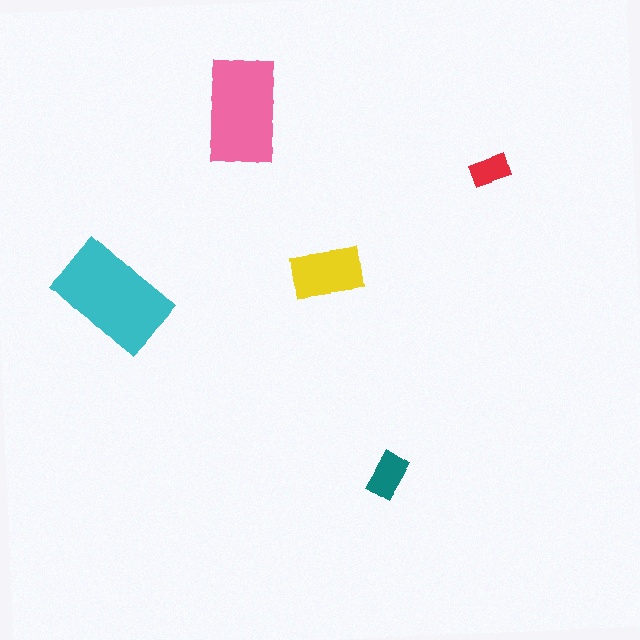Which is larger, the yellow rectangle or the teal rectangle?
The yellow one.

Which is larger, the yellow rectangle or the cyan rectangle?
The cyan one.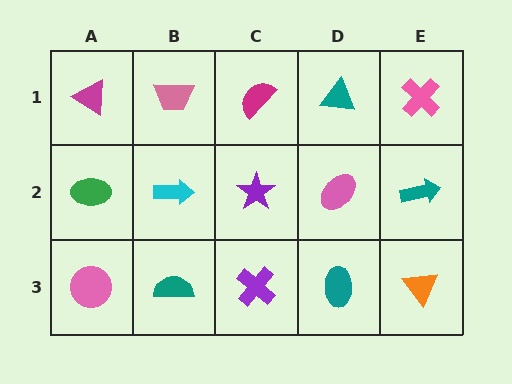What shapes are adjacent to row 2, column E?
A pink cross (row 1, column E), an orange triangle (row 3, column E), a pink ellipse (row 2, column D).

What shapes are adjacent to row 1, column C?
A purple star (row 2, column C), a pink trapezoid (row 1, column B), a teal triangle (row 1, column D).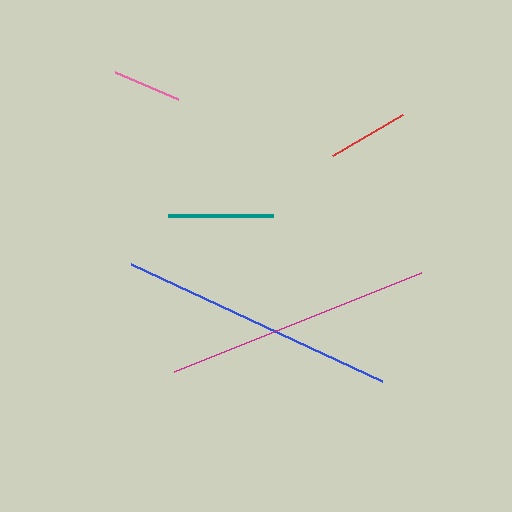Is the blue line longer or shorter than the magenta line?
The blue line is longer than the magenta line.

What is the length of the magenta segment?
The magenta segment is approximately 267 pixels long.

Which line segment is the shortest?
The pink line is the shortest at approximately 68 pixels.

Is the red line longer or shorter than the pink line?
The red line is longer than the pink line.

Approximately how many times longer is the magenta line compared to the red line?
The magenta line is approximately 3.3 times the length of the red line.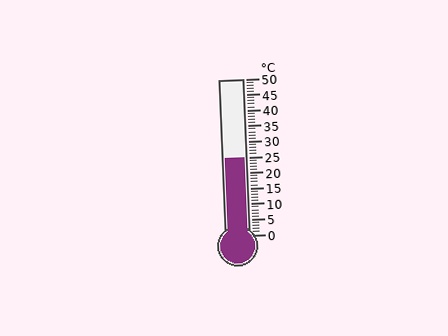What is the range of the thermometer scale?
The thermometer scale ranges from 0°C to 50°C.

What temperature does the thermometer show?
The thermometer shows approximately 25°C.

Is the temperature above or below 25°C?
The temperature is at 25°C.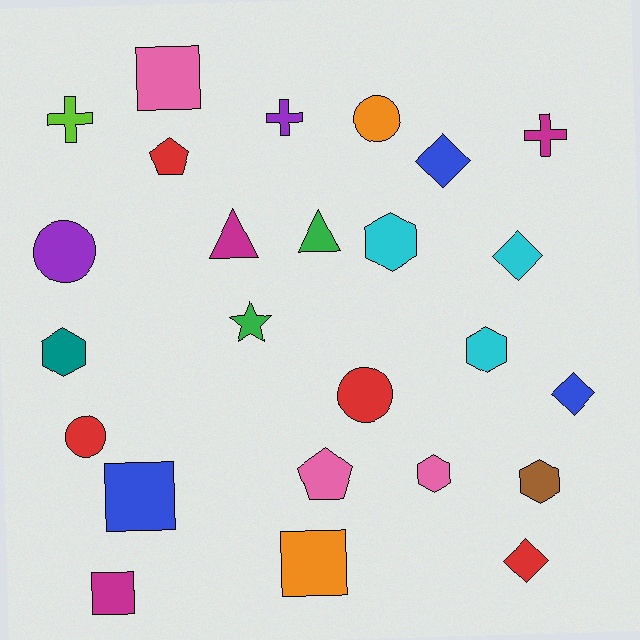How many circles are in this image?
There are 4 circles.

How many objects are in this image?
There are 25 objects.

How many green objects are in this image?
There are 2 green objects.